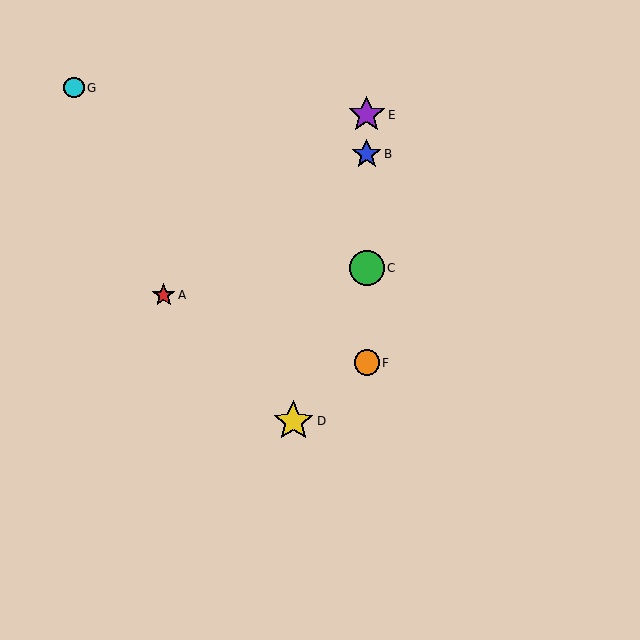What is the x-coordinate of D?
Object D is at x≈293.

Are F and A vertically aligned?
No, F is at x≈367 and A is at x≈164.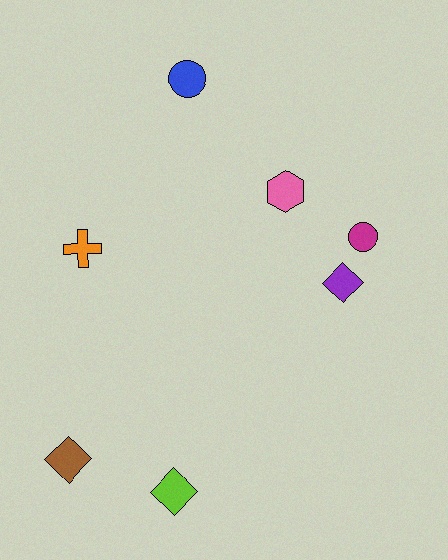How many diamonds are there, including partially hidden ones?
There are 3 diamonds.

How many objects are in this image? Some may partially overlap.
There are 7 objects.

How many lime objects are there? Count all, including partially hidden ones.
There is 1 lime object.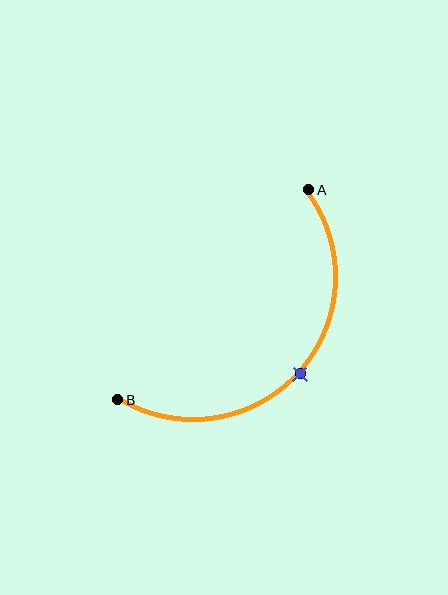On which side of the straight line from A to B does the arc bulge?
The arc bulges below and to the right of the straight line connecting A and B.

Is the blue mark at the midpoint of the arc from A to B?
Yes. The blue mark lies on the arc at equal arc-length from both A and B — it is the arc midpoint.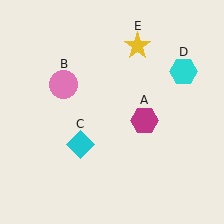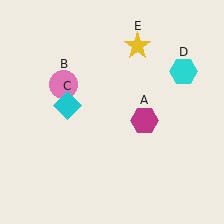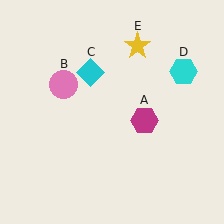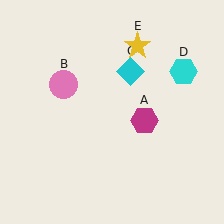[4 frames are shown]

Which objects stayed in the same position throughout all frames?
Magenta hexagon (object A) and pink circle (object B) and cyan hexagon (object D) and yellow star (object E) remained stationary.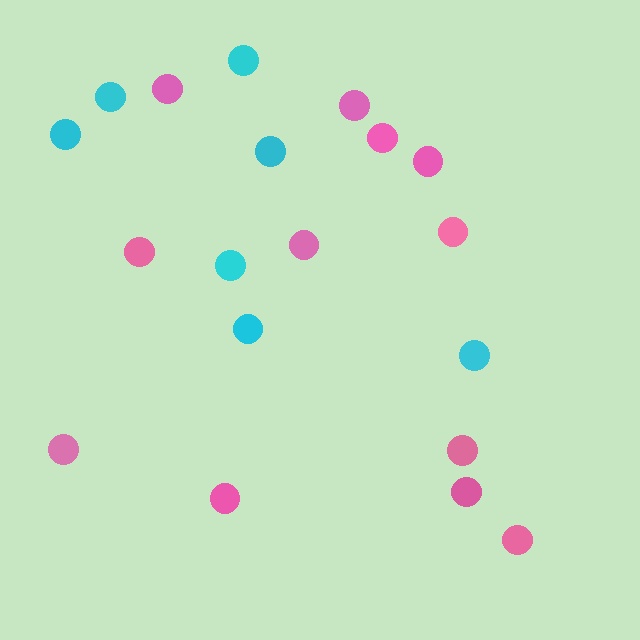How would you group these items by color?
There are 2 groups: one group of pink circles (12) and one group of cyan circles (7).